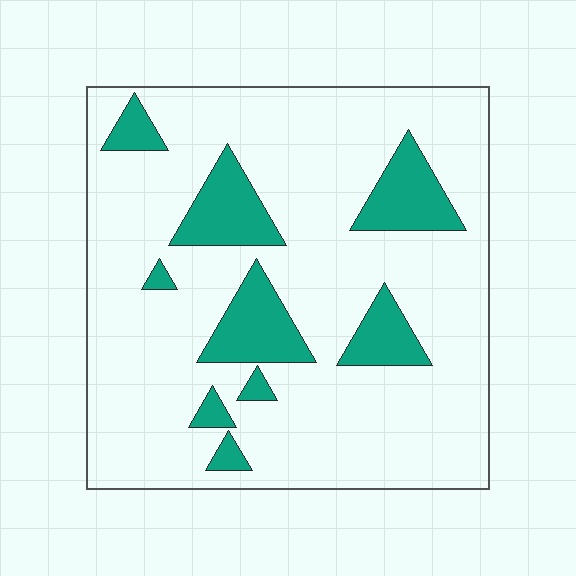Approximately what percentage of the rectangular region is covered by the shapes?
Approximately 15%.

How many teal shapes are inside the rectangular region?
9.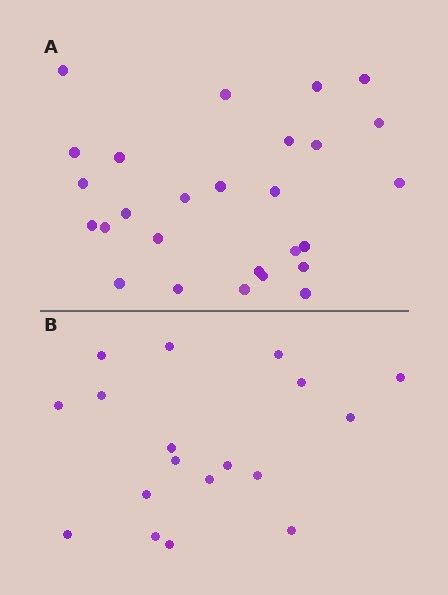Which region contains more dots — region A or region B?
Region A (the top region) has more dots.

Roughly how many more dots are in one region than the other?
Region A has roughly 8 or so more dots than region B.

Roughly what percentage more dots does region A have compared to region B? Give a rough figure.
About 50% more.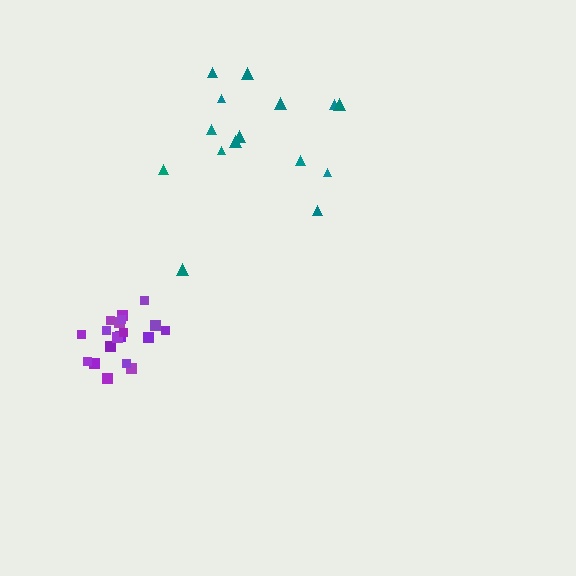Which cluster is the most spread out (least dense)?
Teal.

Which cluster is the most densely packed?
Purple.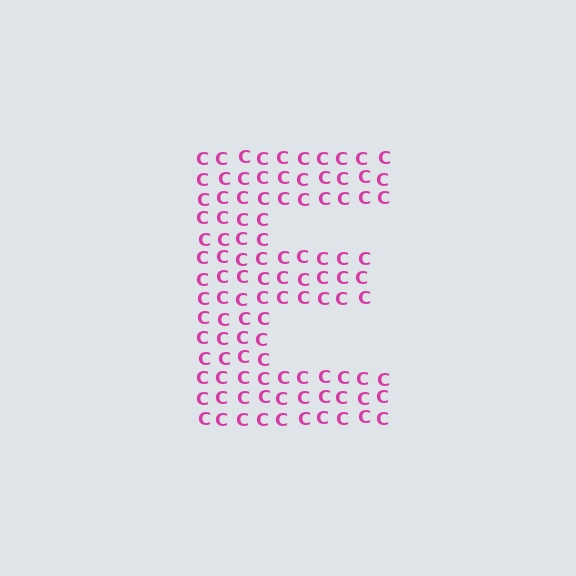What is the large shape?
The large shape is the letter E.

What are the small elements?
The small elements are letter C's.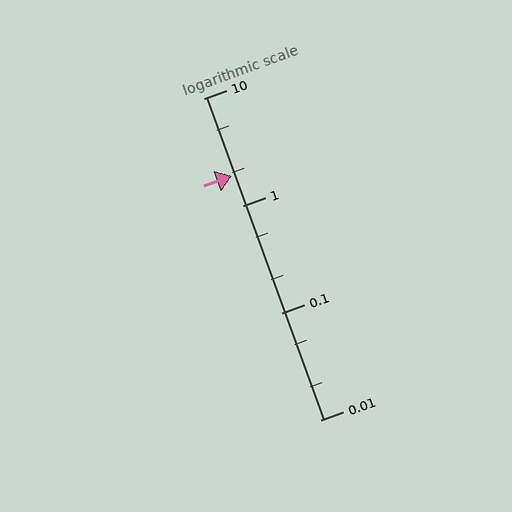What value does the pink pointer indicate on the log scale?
The pointer indicates approximately 1.9.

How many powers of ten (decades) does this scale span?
The scale spans 3 decades, from 0.01 to 10.